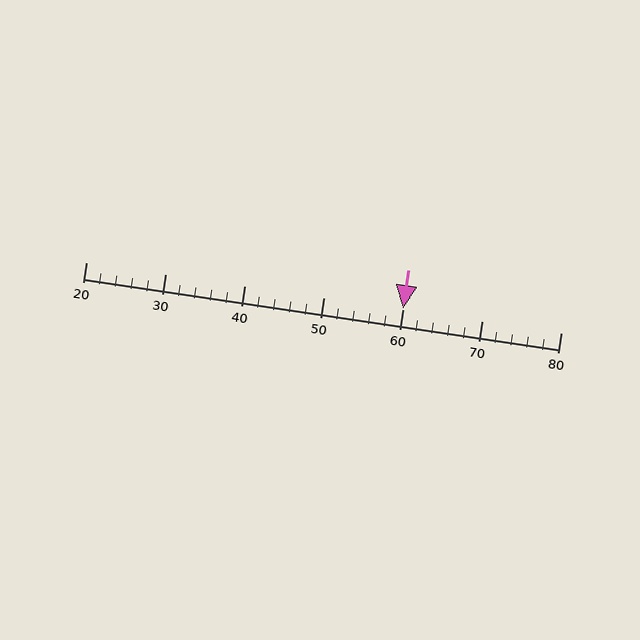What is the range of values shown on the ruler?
The ruler shows values from 20 to 80.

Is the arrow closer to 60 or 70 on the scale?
The arrow is closer to 60.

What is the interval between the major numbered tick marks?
The major tick marks are spaced 10 units apart.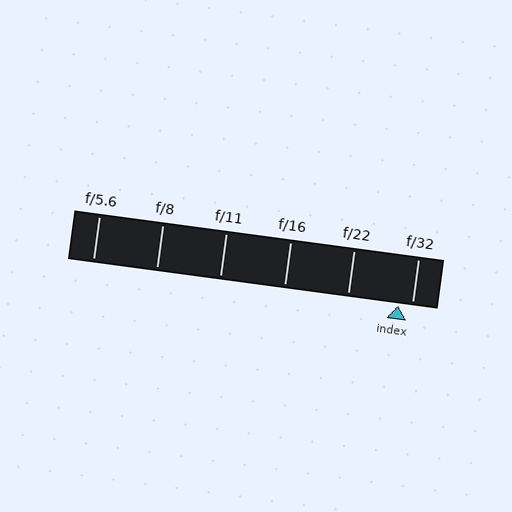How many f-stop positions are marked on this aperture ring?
There are 6 f-stop positions marked.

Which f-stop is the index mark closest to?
The index mark is closest to f/32.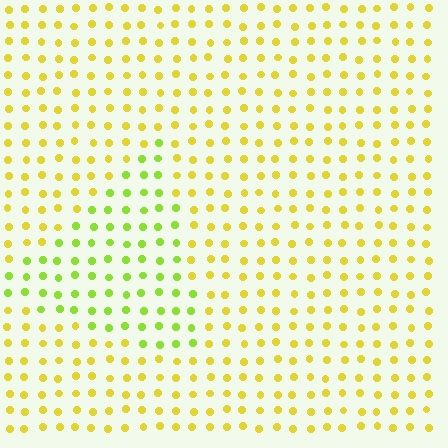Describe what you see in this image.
The image is filled with small yellow elements in a uniform arrangement. A triangle-shaped region is visible where the elements are tinted to a slightly different hue, forming a subtle color boundary.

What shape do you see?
I see a triangle.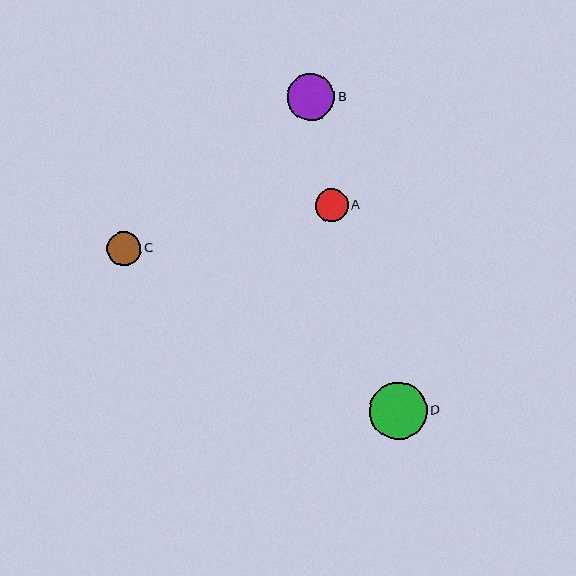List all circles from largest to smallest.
From largest to smallest: D, B, C, A.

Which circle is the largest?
Circle D is the largest with a size of approximately 57 pixels.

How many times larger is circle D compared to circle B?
Circle D is approximately 1.2 times the size of circle B.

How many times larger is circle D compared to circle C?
Circle D is approximately 1.7 times the size of circle C.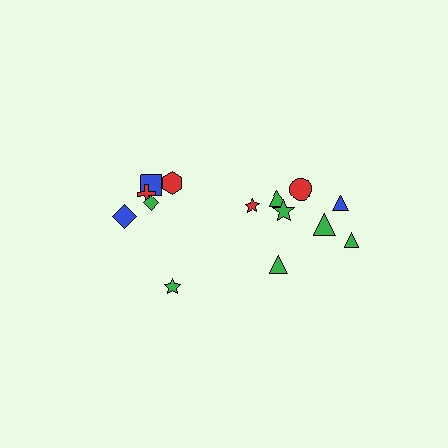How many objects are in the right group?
There are 8 objects.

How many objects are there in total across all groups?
There are 14 objects.